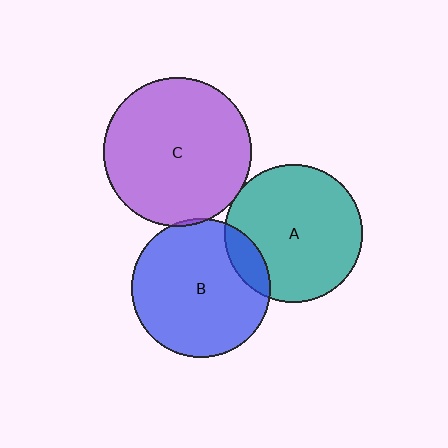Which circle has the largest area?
Circle C (purple).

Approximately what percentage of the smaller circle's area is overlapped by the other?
Approximately 5%.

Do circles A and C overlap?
Yes.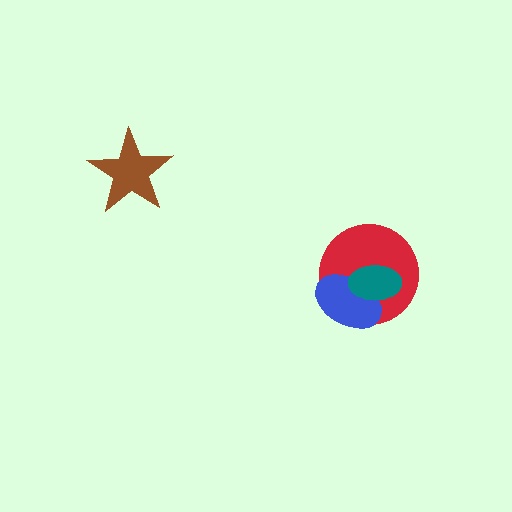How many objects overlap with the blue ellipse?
2 objects overlap with the blue ellipse.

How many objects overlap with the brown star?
0 objects overlap with the brown star.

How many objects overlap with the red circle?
2 objects overlap with the red circle.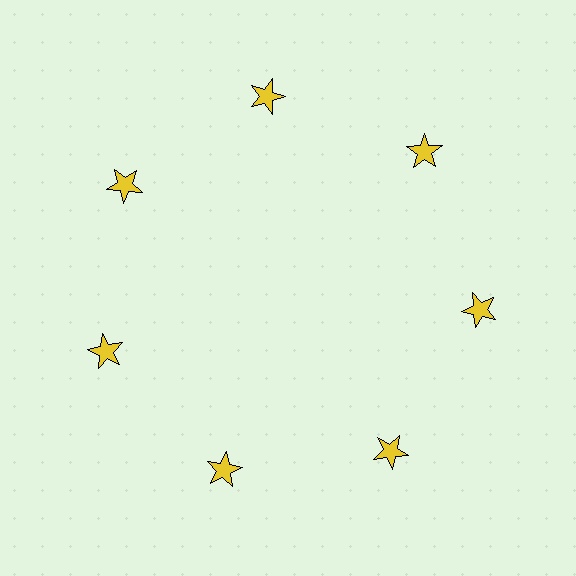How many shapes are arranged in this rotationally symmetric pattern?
There are 7 shapes, arranged in 7 groups of 1.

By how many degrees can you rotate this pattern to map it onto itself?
The pattern maps onto itself every 51 degrees of rotation.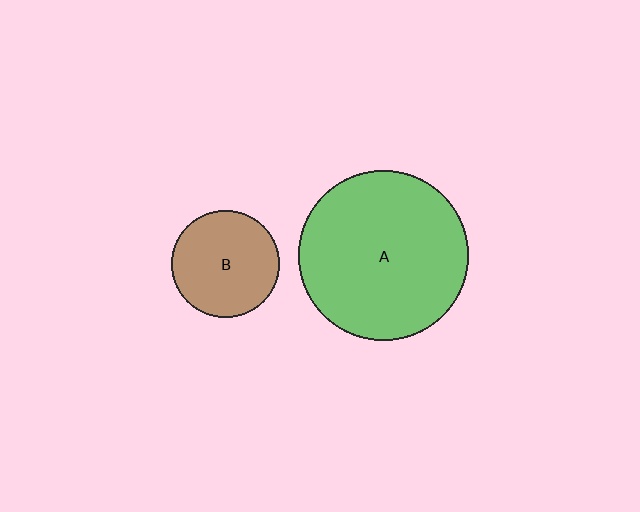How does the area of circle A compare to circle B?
Approximately 2.5 times.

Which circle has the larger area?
Circle A (green).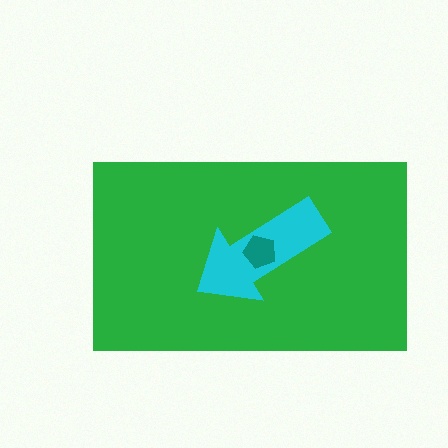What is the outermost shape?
The green rectangle.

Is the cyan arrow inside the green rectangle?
Yes.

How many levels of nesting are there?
3.